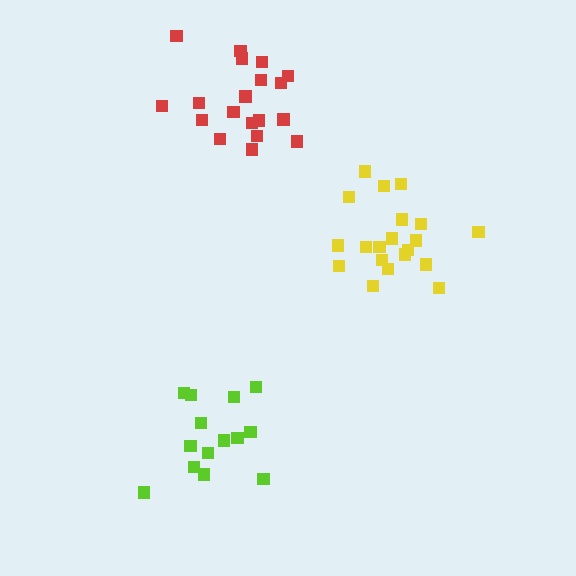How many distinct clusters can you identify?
There are 3 distinct clusters.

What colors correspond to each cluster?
The clusters are colored: lime, yellow, red.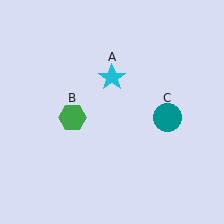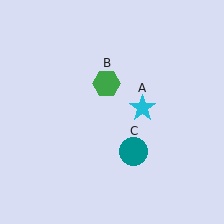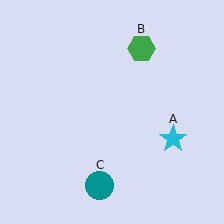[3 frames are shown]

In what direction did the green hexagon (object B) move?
The green hexagon (object B) moved up and to the right.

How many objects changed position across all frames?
3 objects changed position: cyan star (object A), green hexagon (object B), teal circle (object C).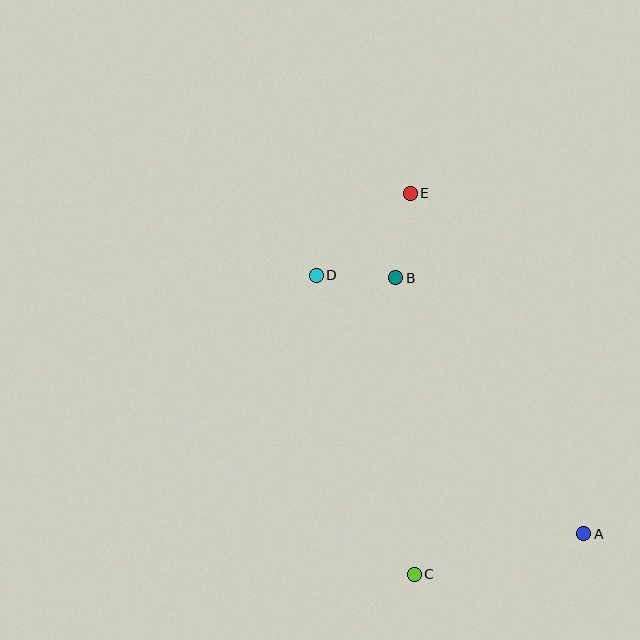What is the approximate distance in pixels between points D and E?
The distance between D and E is approximately 125 pixels.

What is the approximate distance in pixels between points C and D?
The distance between C and D is approximately 315 pixels.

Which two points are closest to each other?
Points B and D are closest to each other.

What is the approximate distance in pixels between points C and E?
The distance between C and E is approximately 381 pixels.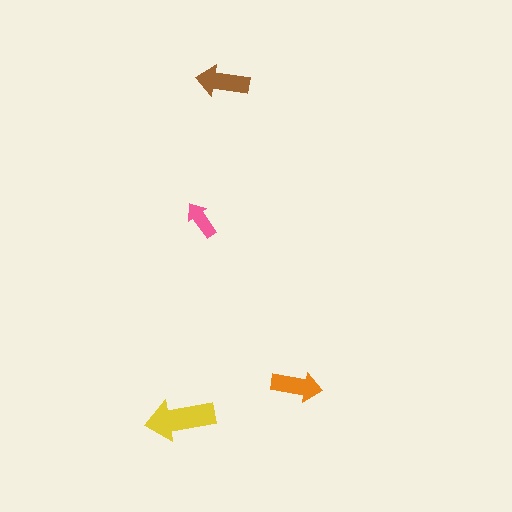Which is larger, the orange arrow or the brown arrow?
The brown one.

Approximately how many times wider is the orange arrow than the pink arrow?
About 1.5 times wider.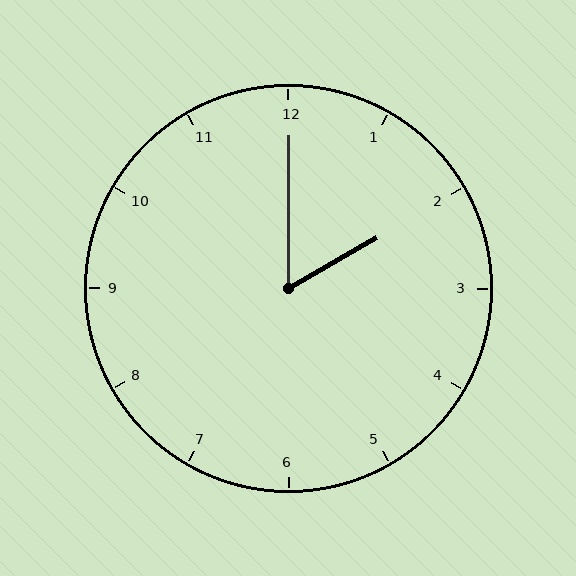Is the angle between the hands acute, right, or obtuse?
It is acute.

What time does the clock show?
2:00.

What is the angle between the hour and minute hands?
Approximately 60 degrees.